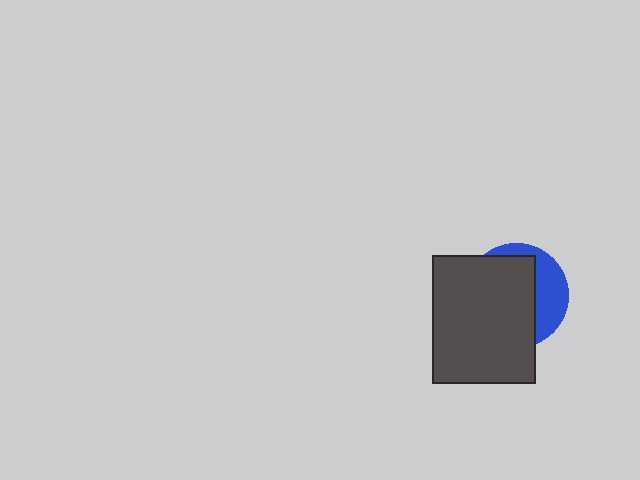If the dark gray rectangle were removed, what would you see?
You would see the complete blue circle.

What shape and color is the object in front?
The object in front is a dark gray rectangle.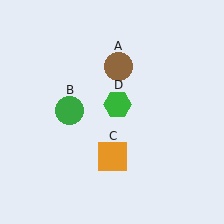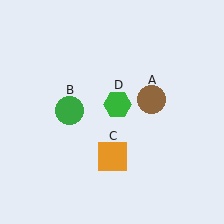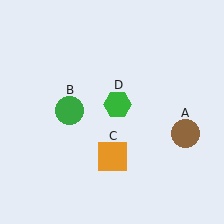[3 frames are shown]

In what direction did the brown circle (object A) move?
The brown circle (object A) moved down and to the right.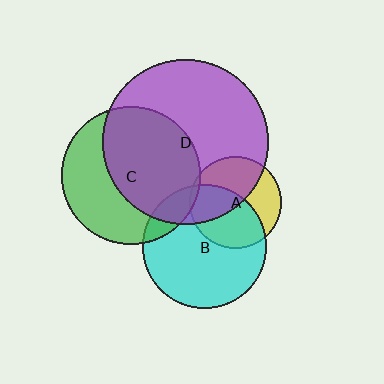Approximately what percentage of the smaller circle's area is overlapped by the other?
Approximately 20%.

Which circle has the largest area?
Circle D (purple).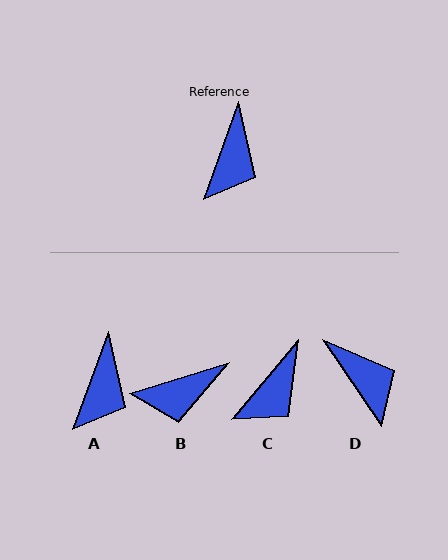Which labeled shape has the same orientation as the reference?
A.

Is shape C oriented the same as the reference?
No, it is off by about 20 degrees.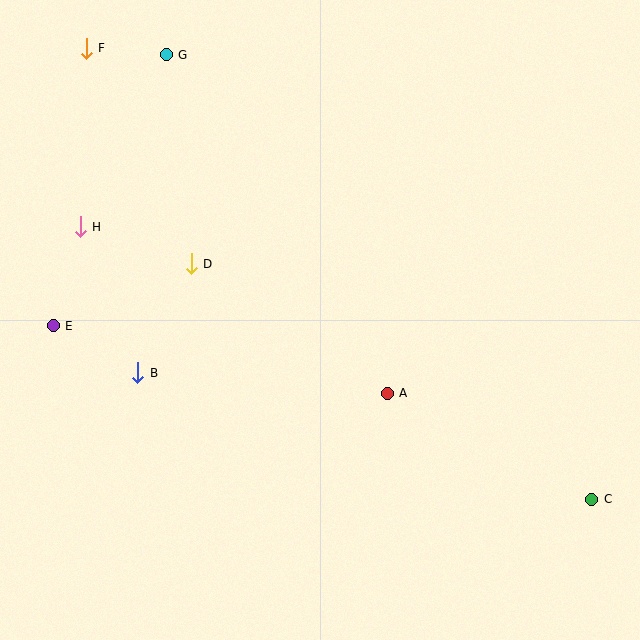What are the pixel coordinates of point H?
Point H is at (80, 227).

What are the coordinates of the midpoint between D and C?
The midpoint between D and C is at (391, 382).